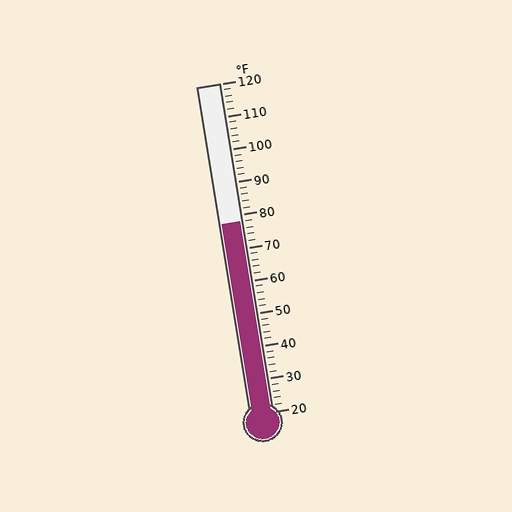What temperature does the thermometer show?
The thermometer shows approximately 78°F.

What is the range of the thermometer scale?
The thermometer scale ranges from 20°F to 120°F.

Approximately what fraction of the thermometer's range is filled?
The thermometer is filled to approximately 60% of its range.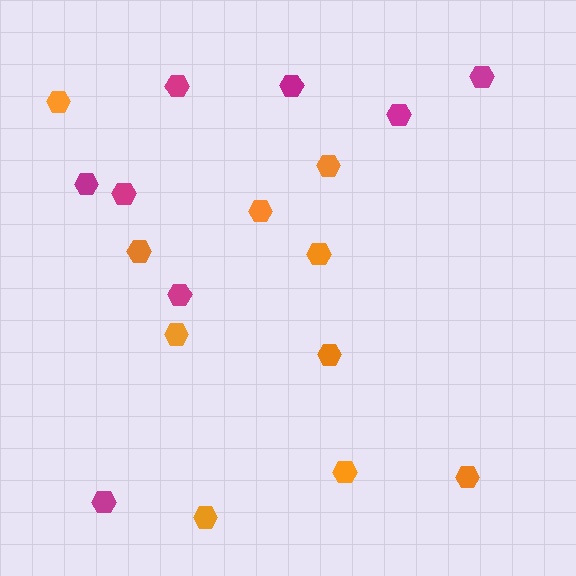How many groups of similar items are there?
There are 2 groups: one group of orange hexagons (10) and one group of magenta hexagons (8).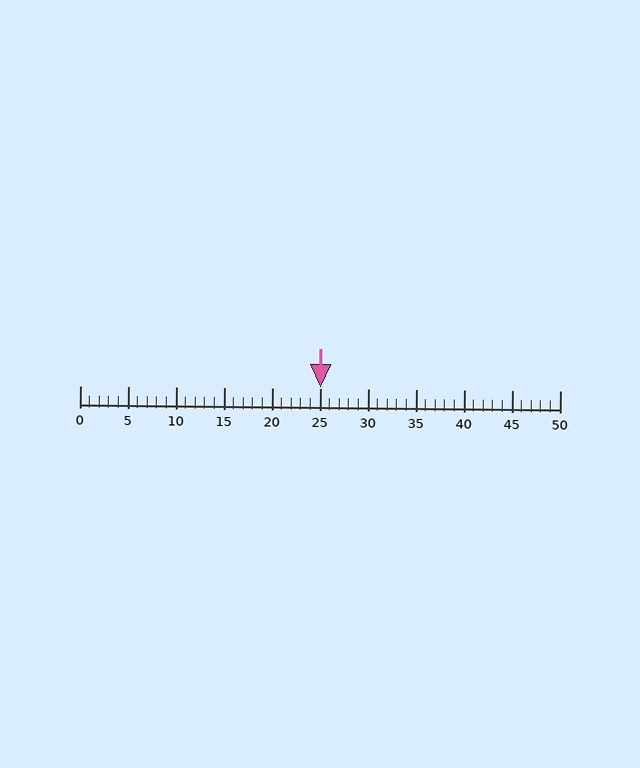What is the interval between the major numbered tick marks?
The major tick marks are spaced 5 units apart.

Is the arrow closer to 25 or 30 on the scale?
The arrow is closer to 25.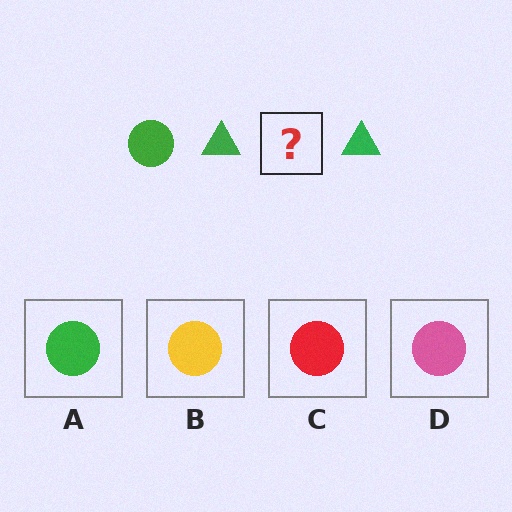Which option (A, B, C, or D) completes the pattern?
A.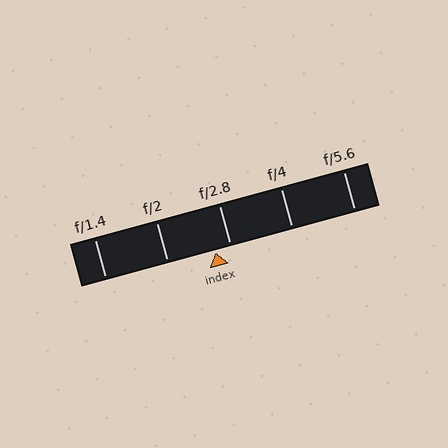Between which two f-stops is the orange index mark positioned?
The index mark is between f/2 and f/2.8.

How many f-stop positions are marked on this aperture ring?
There are 5 f-stop positions marked.